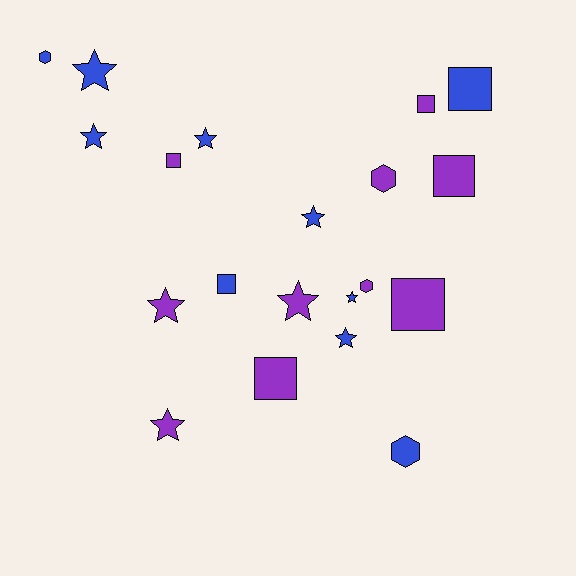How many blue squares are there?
There are 2 blue squares.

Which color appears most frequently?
Purple, with 10 objects.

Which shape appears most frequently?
Star, with 9 objects.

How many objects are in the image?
There are 20 objects.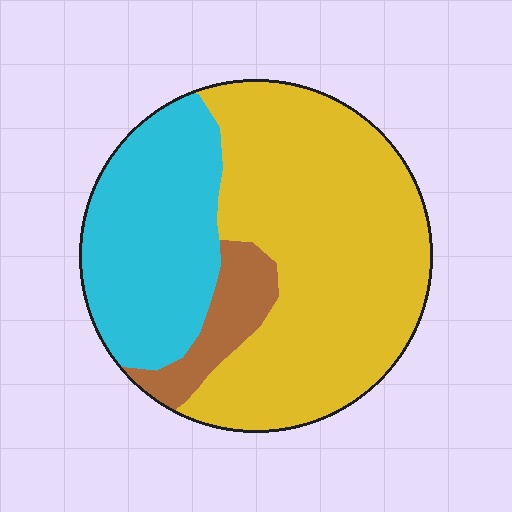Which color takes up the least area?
Brown, at roughly 10%.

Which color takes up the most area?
Yellow, at roughly 60%.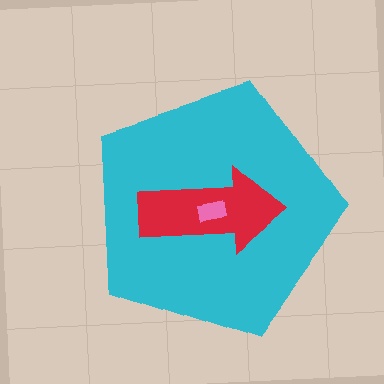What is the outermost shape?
The cyan pentagon.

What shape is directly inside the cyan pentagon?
The red arrow.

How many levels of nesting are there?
3.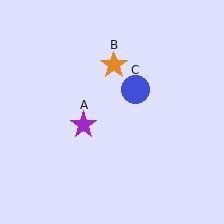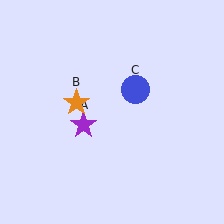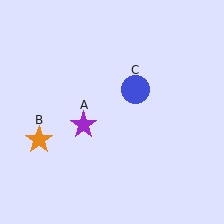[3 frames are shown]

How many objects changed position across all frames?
1 object changed position: orange star (object B).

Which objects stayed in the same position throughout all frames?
Purple star (object A) and blue circle (object C) remained stationary.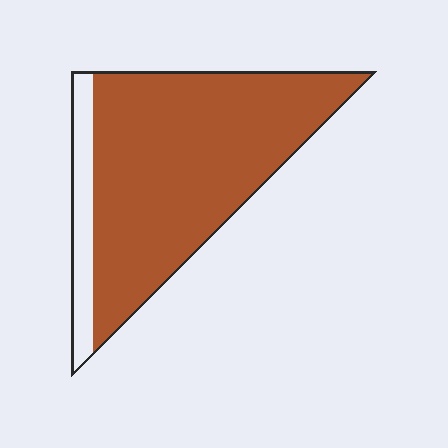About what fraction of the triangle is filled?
About seven eighths (7/8).